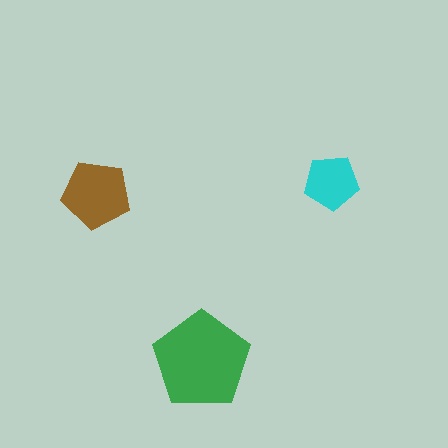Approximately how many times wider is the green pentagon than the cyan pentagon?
About 2 times wider.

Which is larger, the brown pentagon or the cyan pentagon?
The brown one.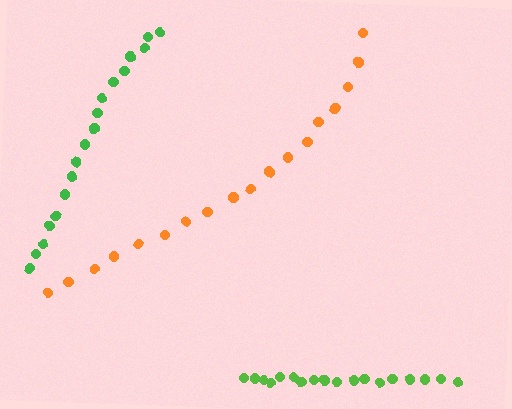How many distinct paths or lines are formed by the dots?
There are 3 distinct paths.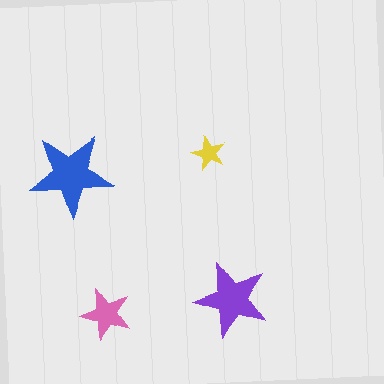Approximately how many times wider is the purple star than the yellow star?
About 2 times wider.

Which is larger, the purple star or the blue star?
The blue one.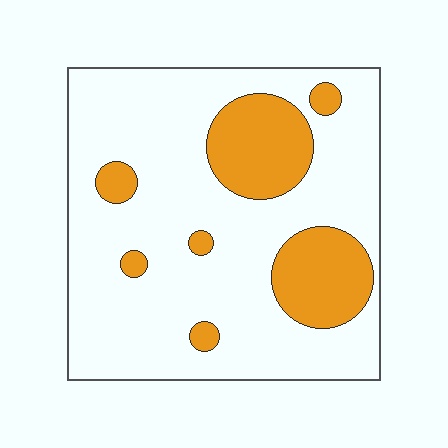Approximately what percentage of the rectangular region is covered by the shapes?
Approximately 20%.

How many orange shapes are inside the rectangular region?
7.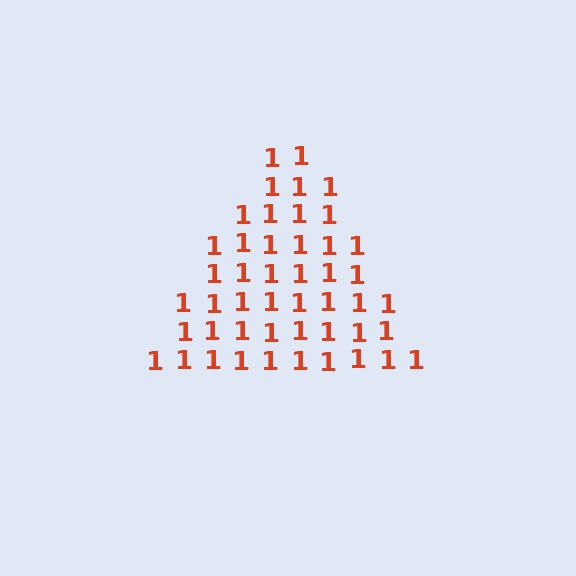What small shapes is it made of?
It is made of small digit 1's.